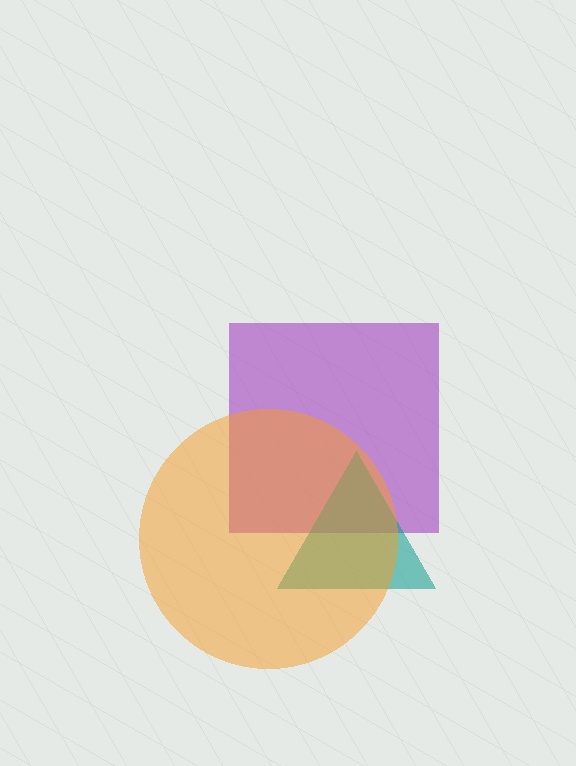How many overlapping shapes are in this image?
There are 3 overlapping shapes in the image.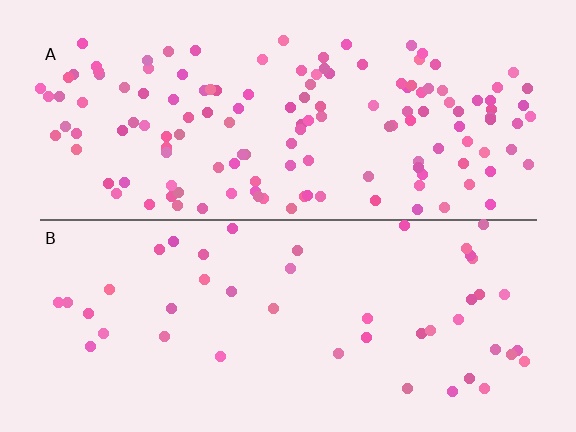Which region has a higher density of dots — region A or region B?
A (the top).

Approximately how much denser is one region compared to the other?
Approximately 3.0× — region A over region B.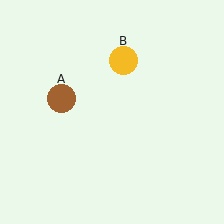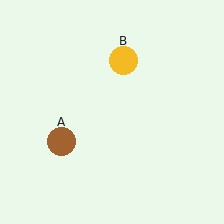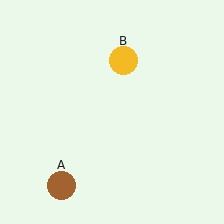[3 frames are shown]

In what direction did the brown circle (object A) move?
The brown circle (object A) moved down.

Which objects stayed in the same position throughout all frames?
Yellow circle (object B) remained stationary.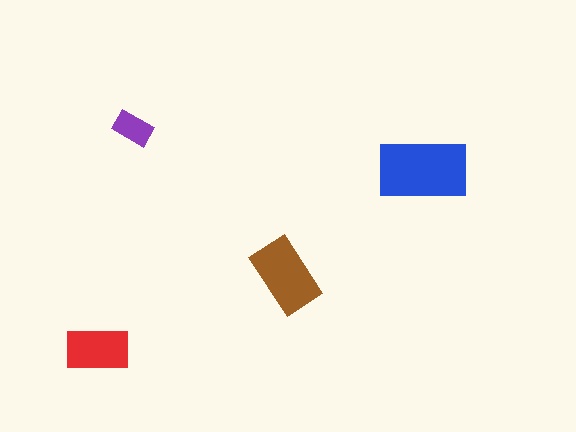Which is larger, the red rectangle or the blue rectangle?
The blue one.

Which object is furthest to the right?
The blue rectangle is rightmost.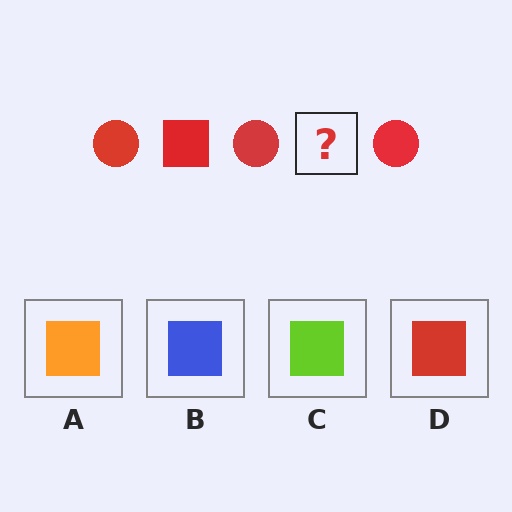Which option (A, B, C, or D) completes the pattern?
D.